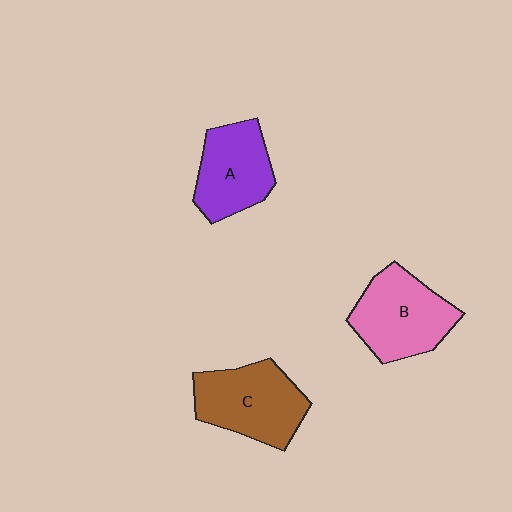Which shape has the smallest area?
Shape A (purple).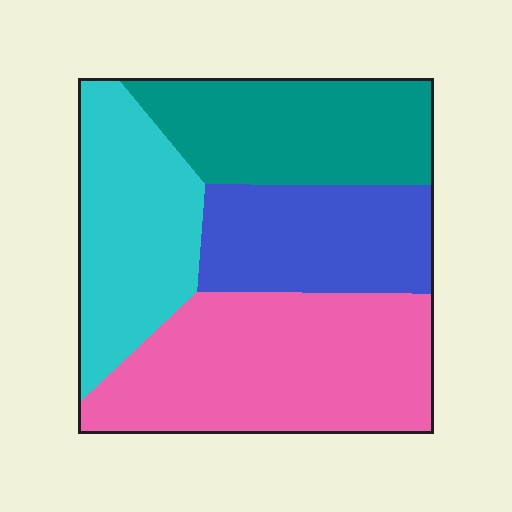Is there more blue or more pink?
Pink.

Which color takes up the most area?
Pink, at roughly 35%.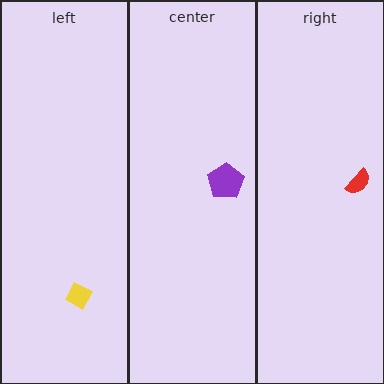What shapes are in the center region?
The purple pentagon.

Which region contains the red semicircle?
The right region.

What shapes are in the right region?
The red semicircle.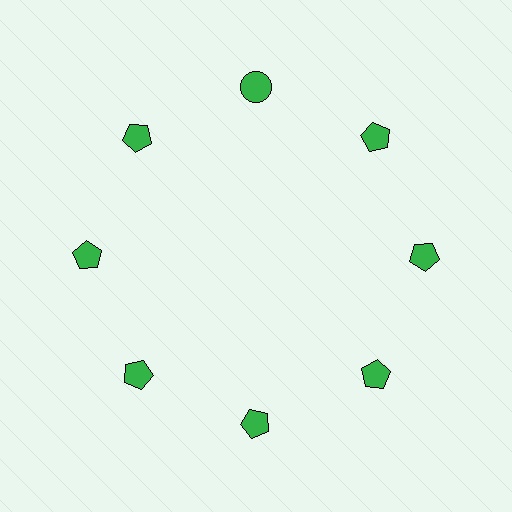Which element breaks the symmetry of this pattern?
The green circle at roughly the 12 o'clock position breaks the symmetry. All other shapes are green pentagons.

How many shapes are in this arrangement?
There are 8 shapes arranged in a ring pattern.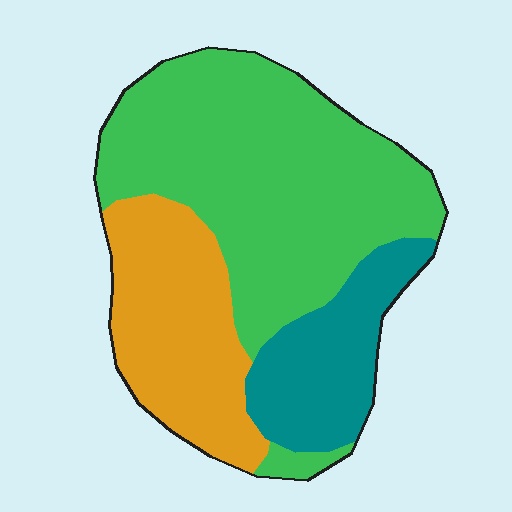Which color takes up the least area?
Teal, at roughly 20%.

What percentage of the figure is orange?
Orange takes up between a quarter and a half of the figure.